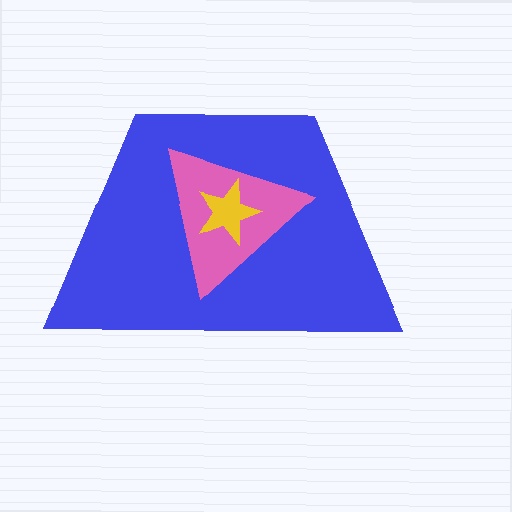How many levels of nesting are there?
3.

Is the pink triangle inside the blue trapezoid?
Yes.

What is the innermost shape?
The yellow star.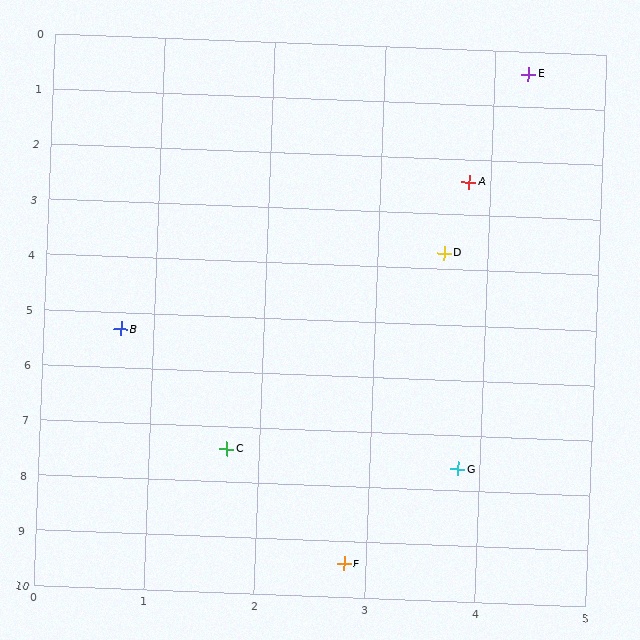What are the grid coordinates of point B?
Point B is at approximately (0.7, 5.3).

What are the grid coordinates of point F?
Point F is at approximately (2.8, 9.4).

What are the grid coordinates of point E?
Point E is at approximately (4.3, 0.4).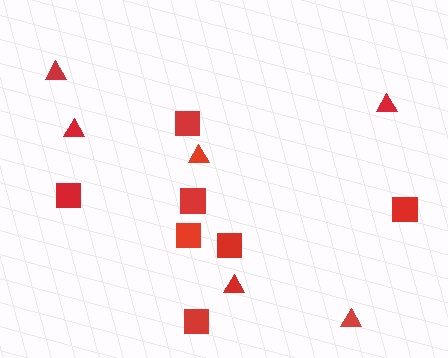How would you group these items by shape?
There are 2 groups: one group of triangles (6) and one group of squares (7).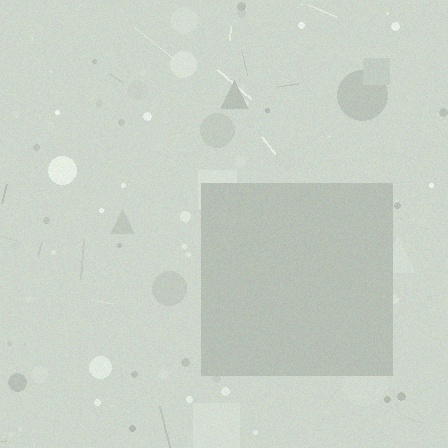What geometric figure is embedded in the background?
A square is embedded in the background.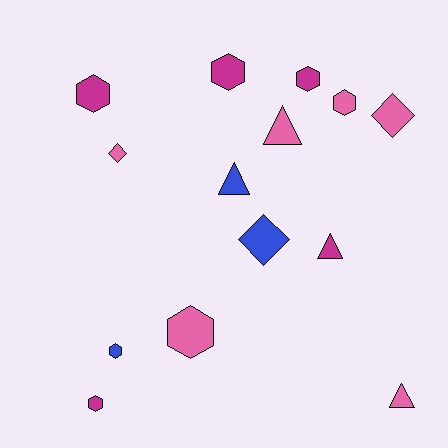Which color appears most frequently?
Pink, with 6 objects.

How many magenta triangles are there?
There is 1 magenta triangle.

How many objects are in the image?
There are 14 objects.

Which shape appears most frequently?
Hexagon, with 7 objects.